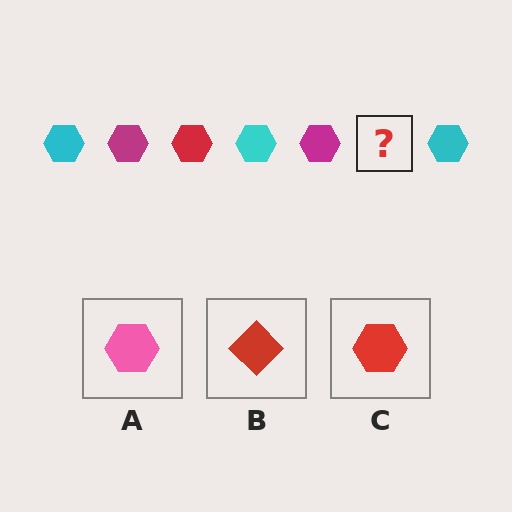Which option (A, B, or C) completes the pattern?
C.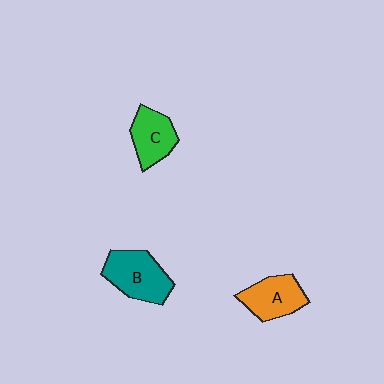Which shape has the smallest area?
Shape C (green).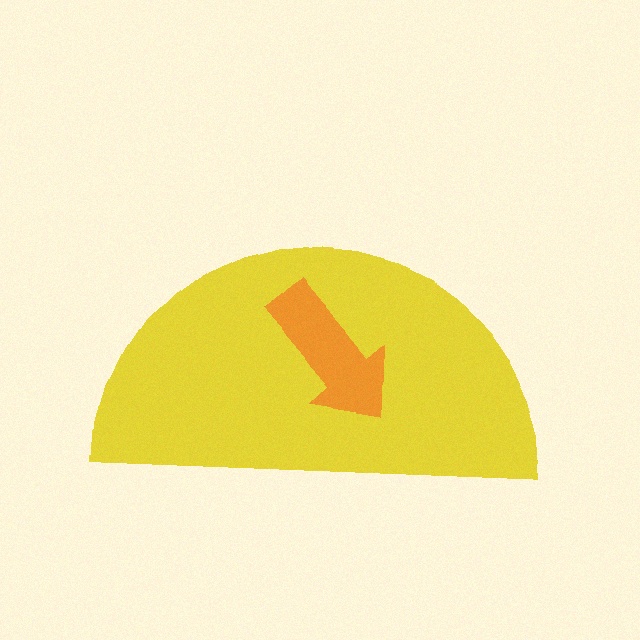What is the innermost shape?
The orange arrow.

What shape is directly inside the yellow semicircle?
The orange arrow.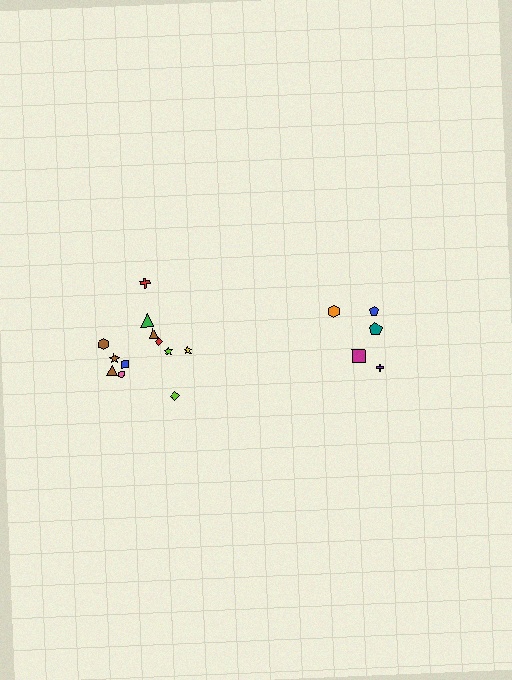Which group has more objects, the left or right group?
The left group.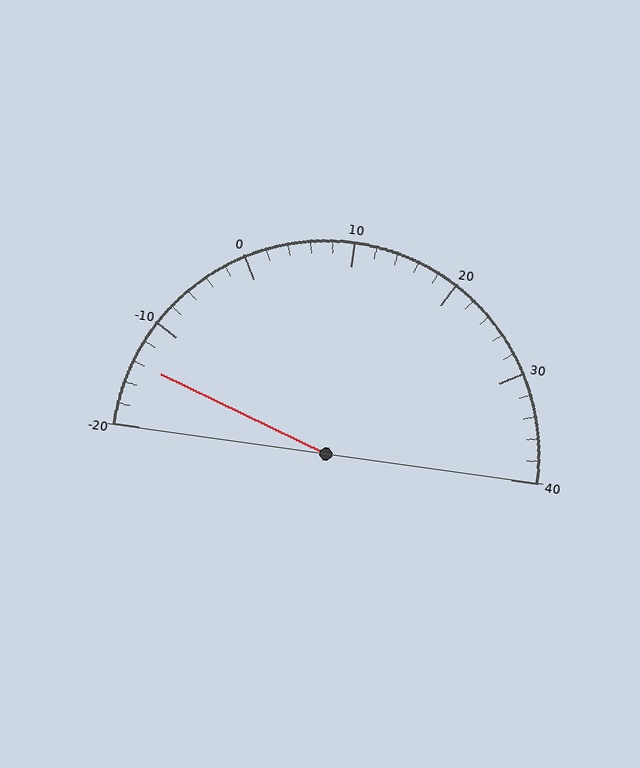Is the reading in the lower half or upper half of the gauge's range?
The reading is in the lower half of the range (-20 to 40).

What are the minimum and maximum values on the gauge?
The gauge ranges from -20 to 40.